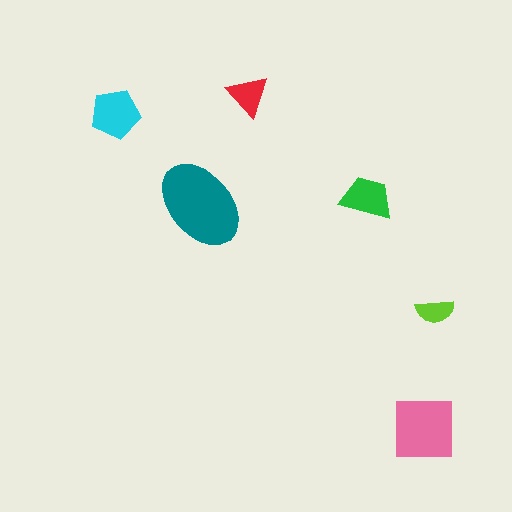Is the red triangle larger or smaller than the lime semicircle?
Larger.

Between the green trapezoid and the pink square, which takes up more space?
The pink square.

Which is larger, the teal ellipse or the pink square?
The teal ellipse.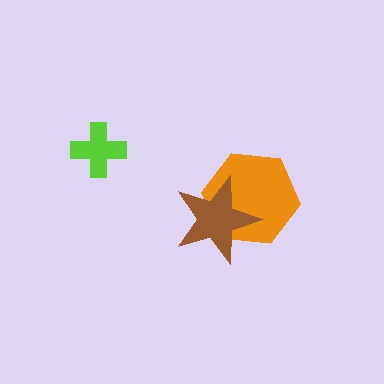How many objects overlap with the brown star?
1 object overlaps with the brown star.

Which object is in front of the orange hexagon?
The brown star is in front of the orange hexagon.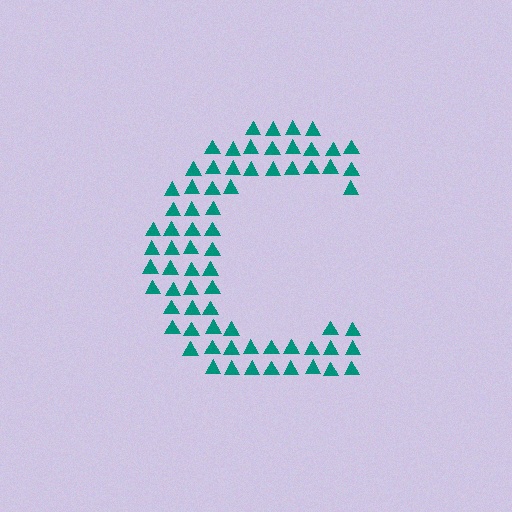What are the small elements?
The small elements are triangles.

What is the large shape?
The large shape is the letter C.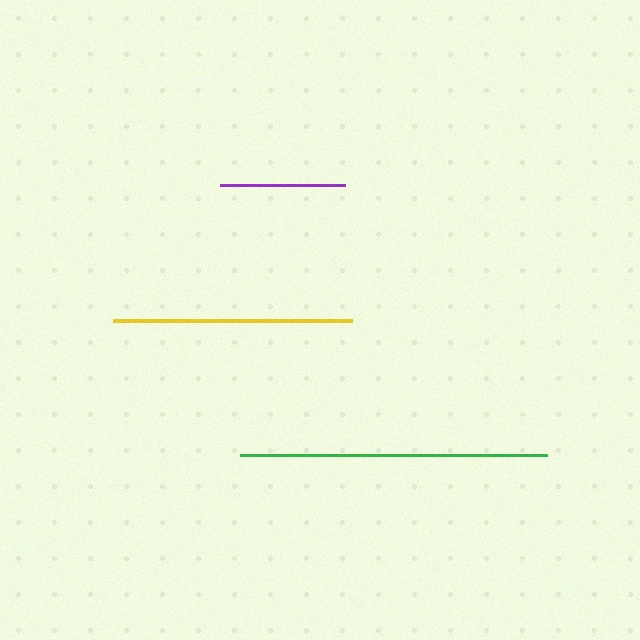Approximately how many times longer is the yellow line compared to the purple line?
The yellow line is approximately 1.9 times the length of the purple line.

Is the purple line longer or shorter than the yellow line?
The yellow line is longer than the purple line.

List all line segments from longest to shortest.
From longest to shortest: green, yellow, purple.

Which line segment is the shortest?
The purple line is the shortest at approximately 124 pixels.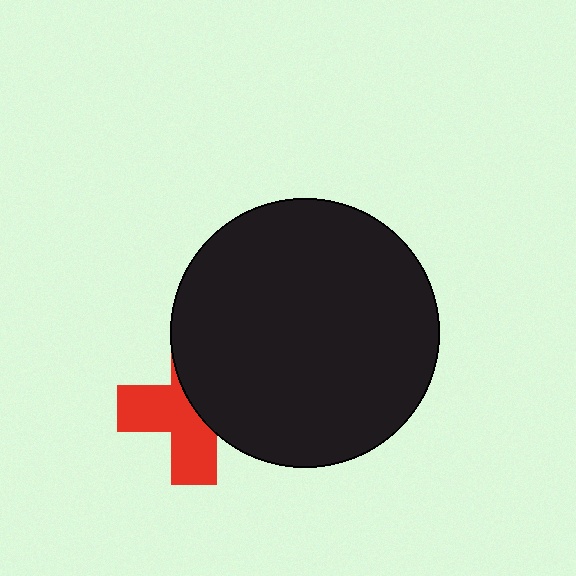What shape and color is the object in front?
The object in front is a black circle.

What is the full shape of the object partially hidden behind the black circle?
The partially hidden object is a red cross.